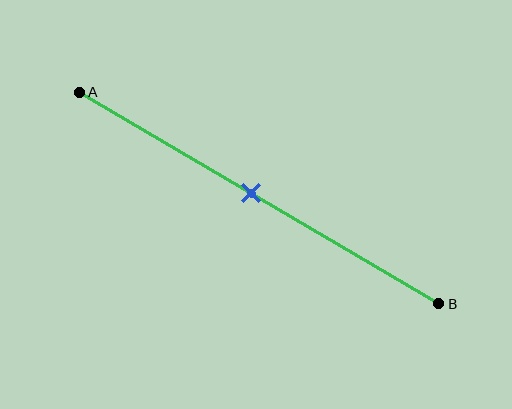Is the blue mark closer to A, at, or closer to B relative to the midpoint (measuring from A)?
The blue mark is approximately at the midpoint of segment AB.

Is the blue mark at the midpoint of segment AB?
Yes, the mark is approximately at the midpoint.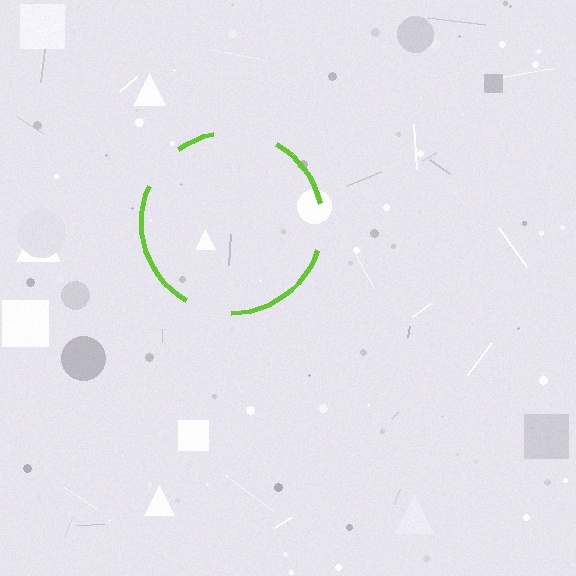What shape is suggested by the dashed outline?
The dashed outline suggests a circle.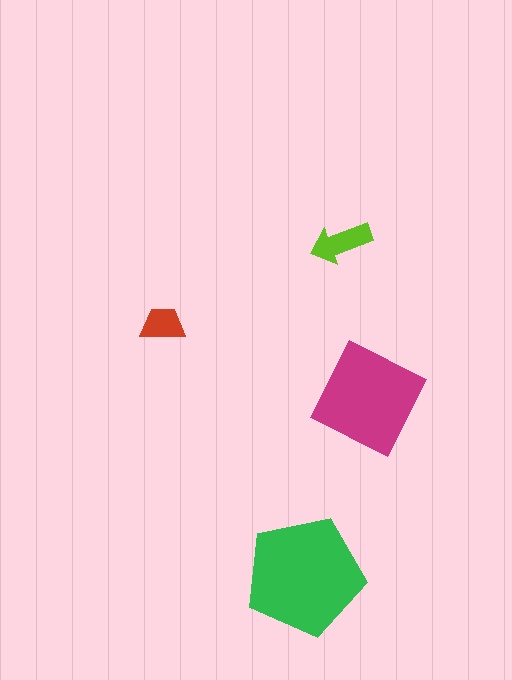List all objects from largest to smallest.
The green pentagon, the magenta diamond, the lime arrow, the red trapezoid.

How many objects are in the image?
There are 4 objects in the image.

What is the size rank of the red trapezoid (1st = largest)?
4th.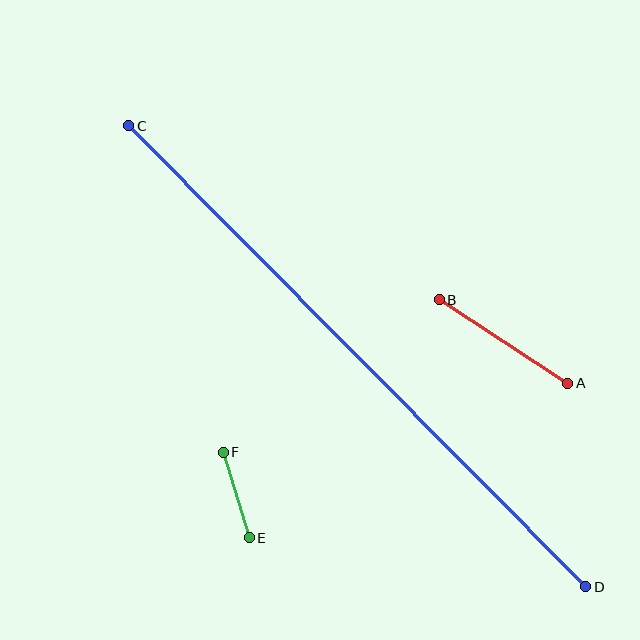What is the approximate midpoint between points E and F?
The midpoint is at approximately (236, 495) pixels.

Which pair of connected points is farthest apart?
Points C and D are farthest apart.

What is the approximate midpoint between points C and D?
The midpoint is at approximately (357, 356) pixels.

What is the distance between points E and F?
The distance is approximately 89 pixels.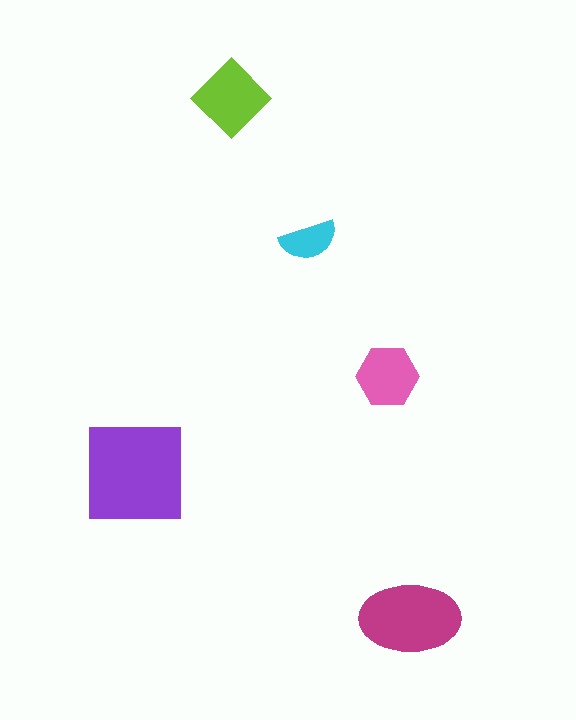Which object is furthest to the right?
The magenta ellipse is rightmost.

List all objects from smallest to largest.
The cyan semicircle, the pink hexagon, the lime diamond, the magenta ellipse, the purple square.